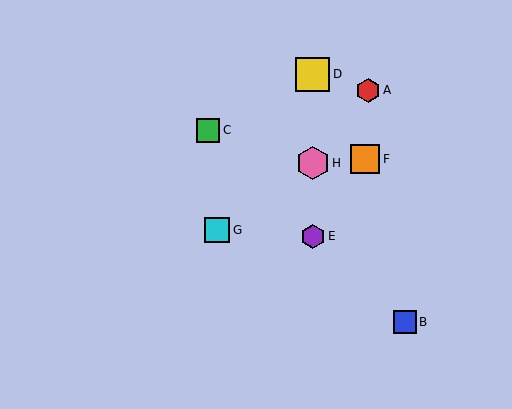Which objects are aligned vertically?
Objects D, E, H are aligned vertically.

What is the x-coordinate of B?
Object B is at x≈405.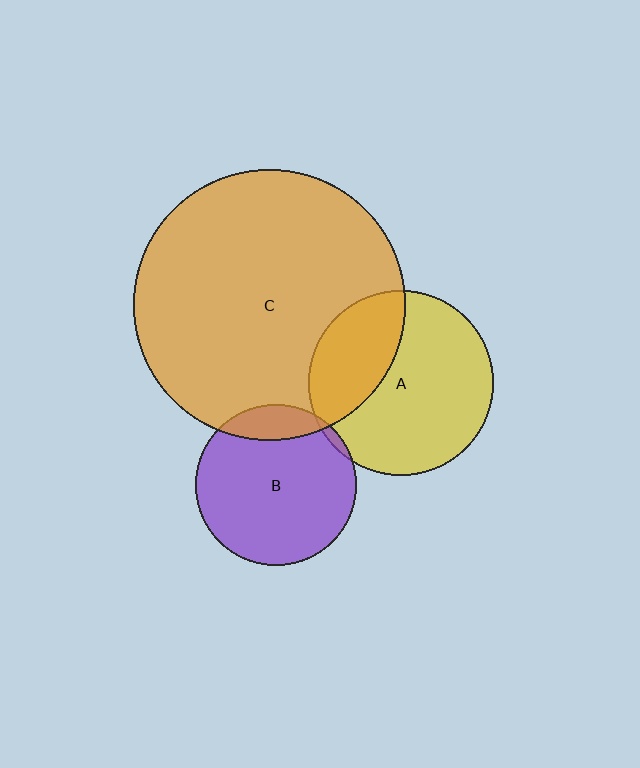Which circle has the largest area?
Circle C (orange).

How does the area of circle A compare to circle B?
Approximately 1.3 times.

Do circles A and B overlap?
Yes.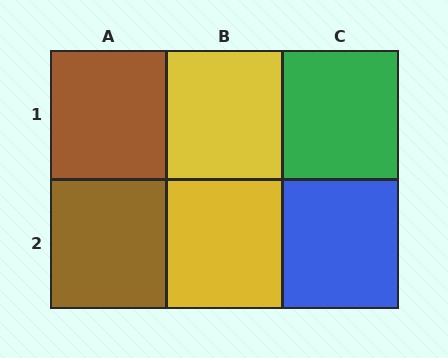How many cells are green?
1 cell is green.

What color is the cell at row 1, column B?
Yellow.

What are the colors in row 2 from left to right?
Brown, yellow, blue.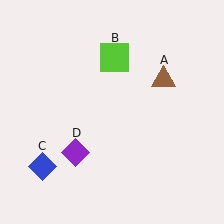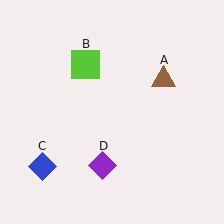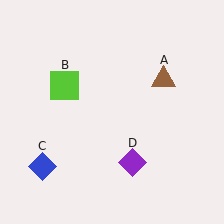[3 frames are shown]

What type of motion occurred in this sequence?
The lime square (object B), purple diamond (object D) rotated counterclockwise around the center of the scene.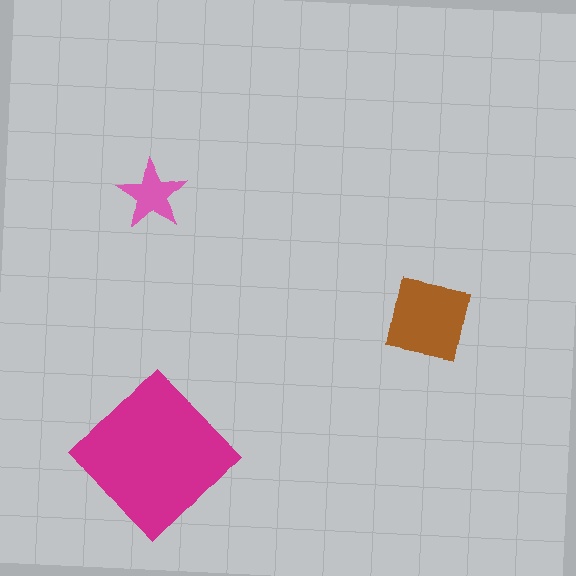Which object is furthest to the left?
The pink star is leftmost.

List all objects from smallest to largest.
The pink star, the brown square, the magenta diamond.